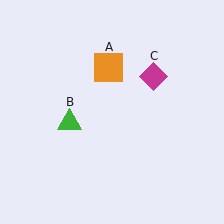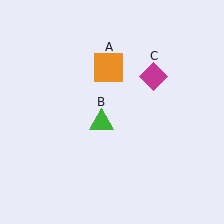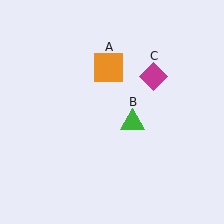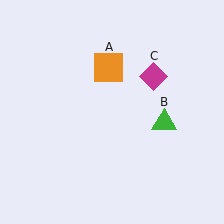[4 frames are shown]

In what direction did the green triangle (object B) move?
The green triangle (object B) moved right.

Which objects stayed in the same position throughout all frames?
Orange square (object A) and magenta diamond (object C) remained stationary.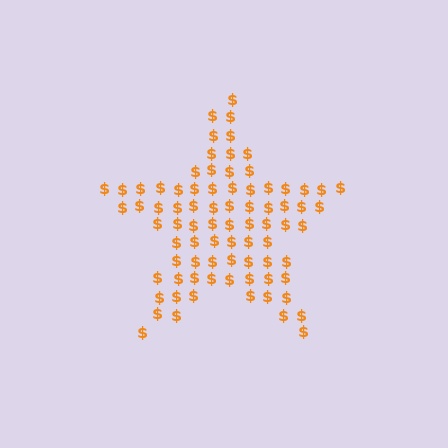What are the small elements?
The small elements are dollar signs.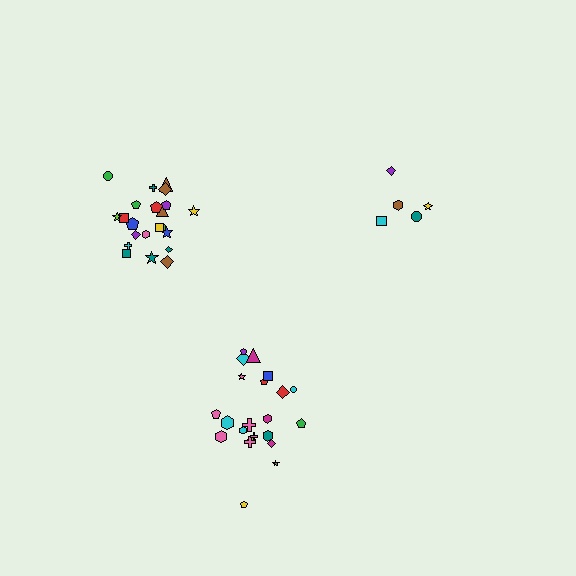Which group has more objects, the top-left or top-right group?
The top-left group.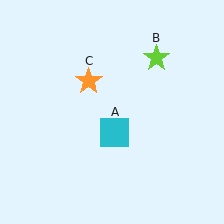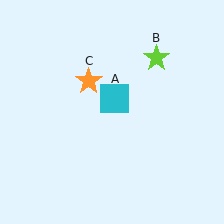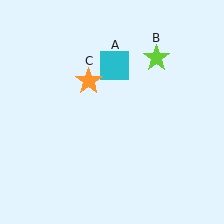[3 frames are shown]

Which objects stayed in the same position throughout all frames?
Lime star (object B) and orange star (object C) remained stationary.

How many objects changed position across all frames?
1 object changed position: cyan square (object A).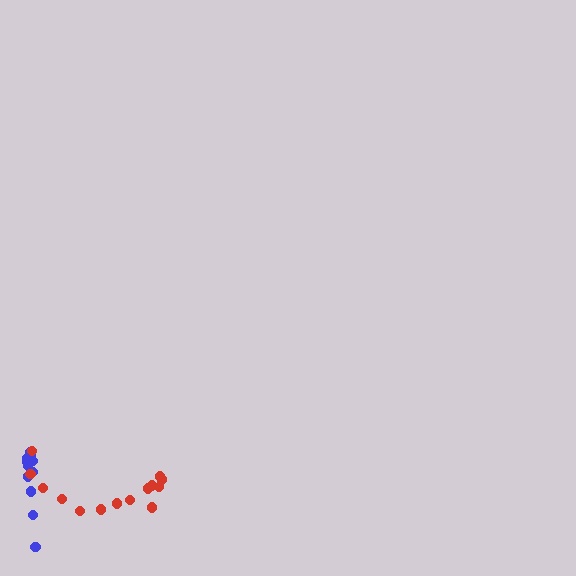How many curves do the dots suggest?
There are 2 distinct paths.